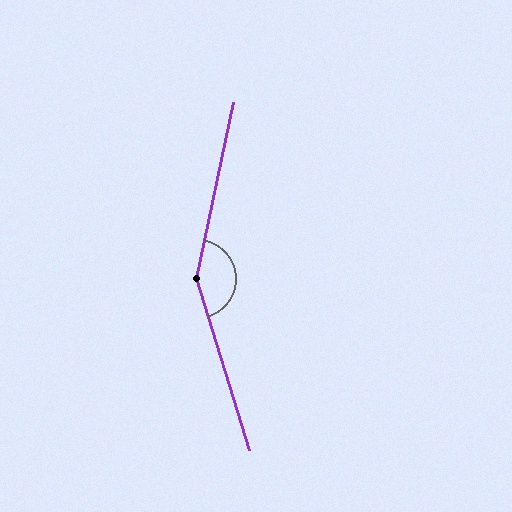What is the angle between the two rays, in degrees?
Approximately 151 degrees.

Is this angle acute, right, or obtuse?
It is obtuse.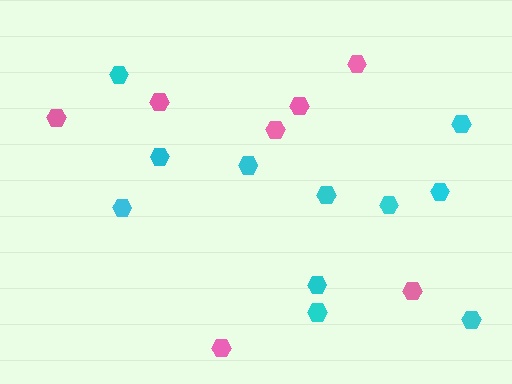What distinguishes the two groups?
There are 2 groups: one group of cyan hexagons (11) and one group of pink hexagons (7).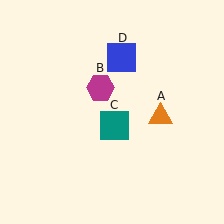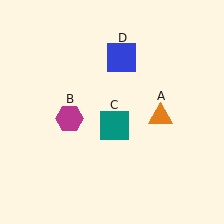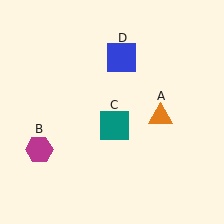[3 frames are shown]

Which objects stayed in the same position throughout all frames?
Orange triangle (object A) and teal square (object C) and blue square (object D) remained stationary.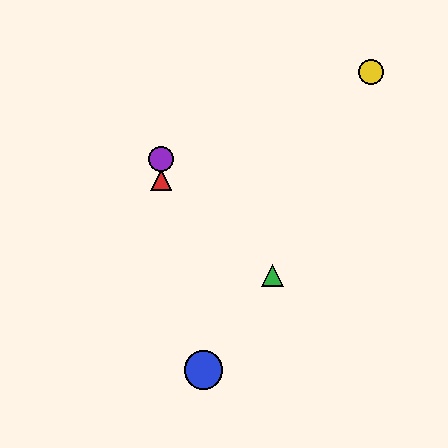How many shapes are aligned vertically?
2 shapes (the red triangle, the purple circle) are aligned vertically.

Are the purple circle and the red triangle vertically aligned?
Yes, both are at x≈161.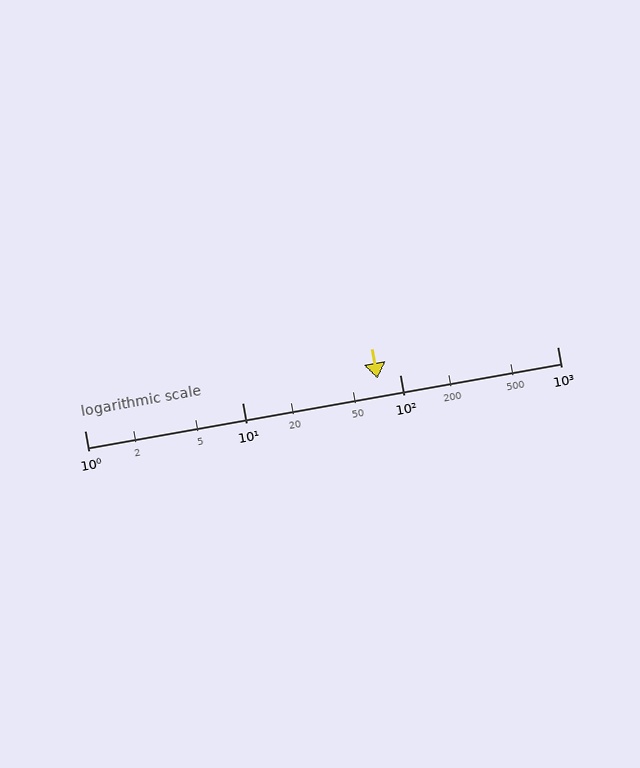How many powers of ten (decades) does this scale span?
The scale spans 3 decades, from 1 to 1000.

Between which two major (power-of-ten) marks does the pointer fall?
The pointer is between 10 and 100.